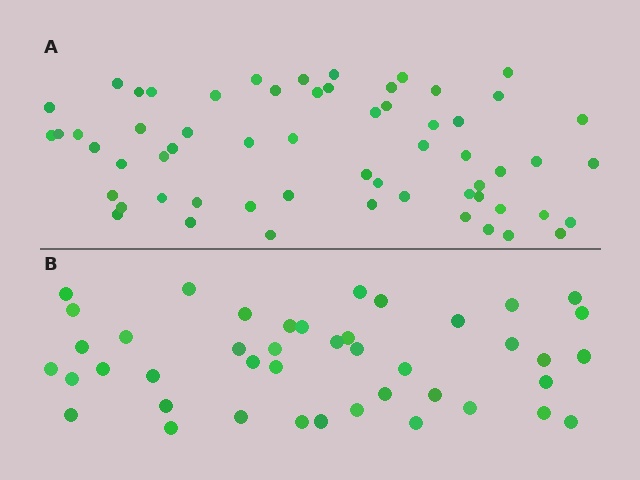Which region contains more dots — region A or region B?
Region A (the top region) has more dots.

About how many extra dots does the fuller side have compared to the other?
Region A has approximately 15 more dots than region B.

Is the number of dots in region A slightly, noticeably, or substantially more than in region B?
Region A has noticeably more, but not dramatically so. The ratio is roughly 1.4 to 1.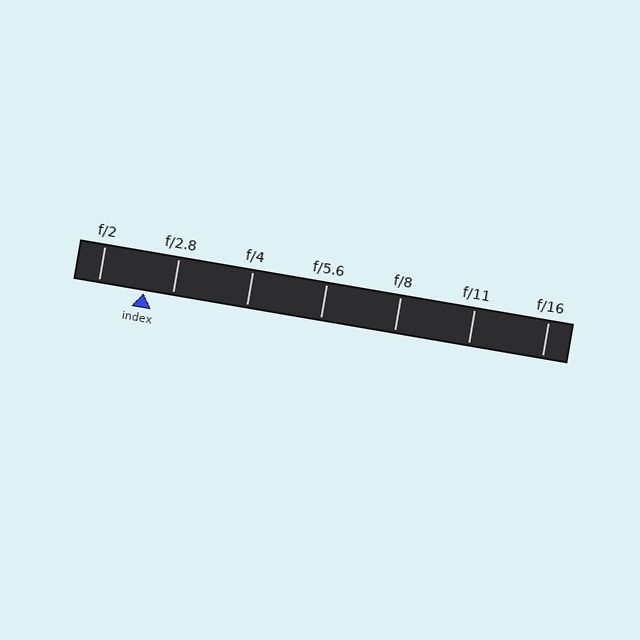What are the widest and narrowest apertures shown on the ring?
The widest aperture shown is f/2 and the narrowest is f/16.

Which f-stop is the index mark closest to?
The index mark is closest to f/2.8.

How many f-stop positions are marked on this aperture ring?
There are 7 f-stop positions marked.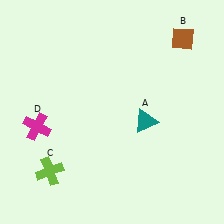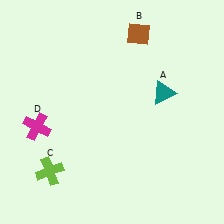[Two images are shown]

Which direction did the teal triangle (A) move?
The teal triangle (A) moved up.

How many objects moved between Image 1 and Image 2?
2 objects moved between the two images.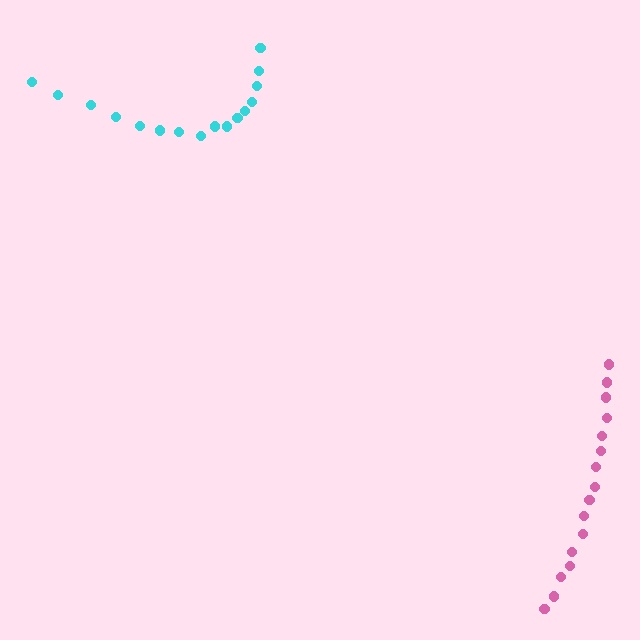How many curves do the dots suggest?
There are 2 distinct paths.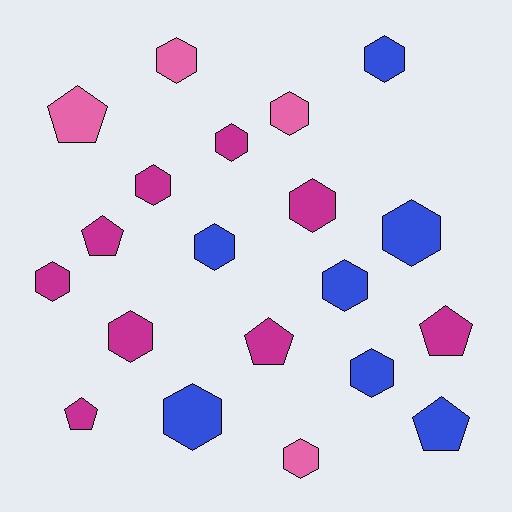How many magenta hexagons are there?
There are 5 magenta hexagons.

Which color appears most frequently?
Magenta, with 9 objects.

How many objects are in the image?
There are 20 objects.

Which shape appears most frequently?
Hexagon, with 14 objects.